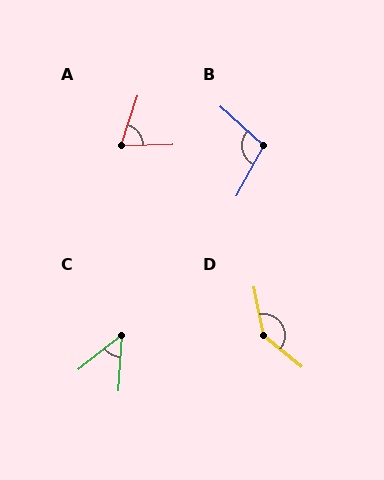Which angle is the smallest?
C, at approximately 48 degrees.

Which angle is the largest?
D, at approximately 139 degrees.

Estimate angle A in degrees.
Approximately 70 degrees.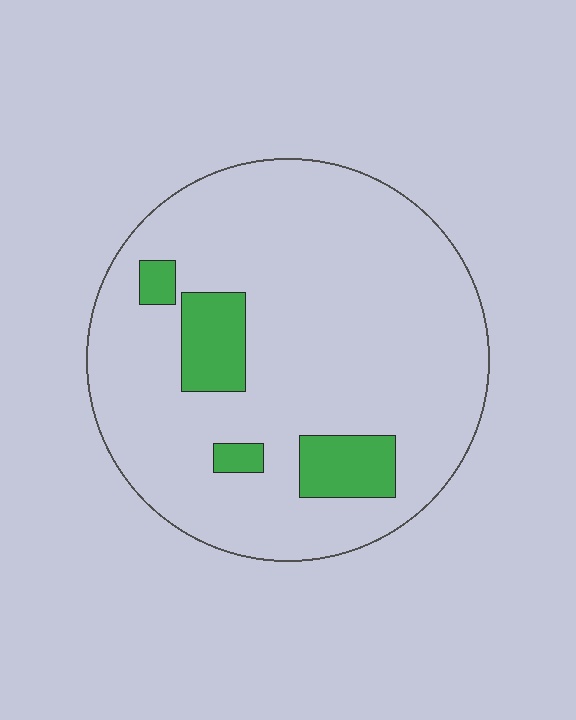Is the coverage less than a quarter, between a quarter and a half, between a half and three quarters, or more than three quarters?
Less than a quarter.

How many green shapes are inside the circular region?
4.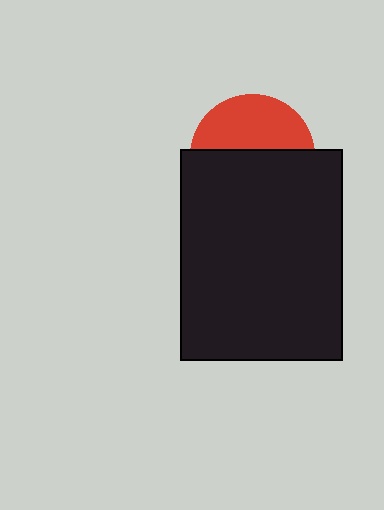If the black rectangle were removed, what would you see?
You would see the complete red circle.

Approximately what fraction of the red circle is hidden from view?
Roughly 57% of the red circle is hidden behind the black rectangle.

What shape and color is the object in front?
The object in front is a black rectangle.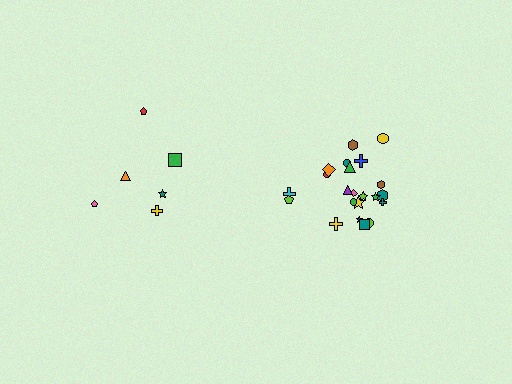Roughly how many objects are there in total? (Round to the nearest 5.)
Roughly 30 objects in total.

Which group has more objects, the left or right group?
The right group.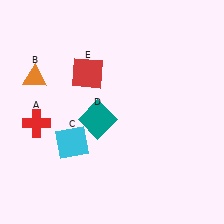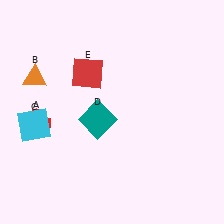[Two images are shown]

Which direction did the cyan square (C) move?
The cyan square (C) moved left.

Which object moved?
The cyan square (C) moved left.